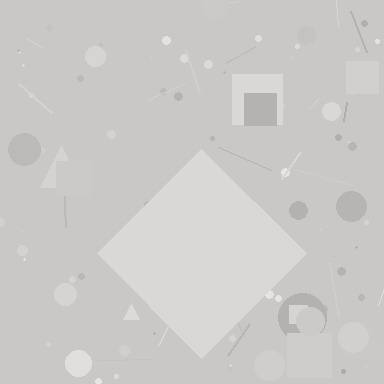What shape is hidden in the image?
A diamond is hidden in the image.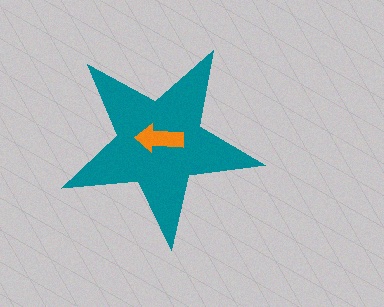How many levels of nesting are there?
2.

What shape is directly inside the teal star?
The orange arrow.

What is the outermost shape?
The teal star.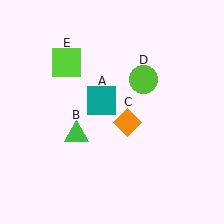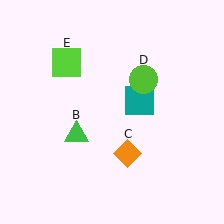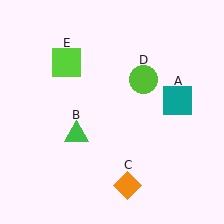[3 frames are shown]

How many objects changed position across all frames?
2 objects changed position: teal square (object A), orange diamond (object C).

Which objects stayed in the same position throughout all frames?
Green triangle (object B) and lime circle (object D) and lime square (object E) remained stationary.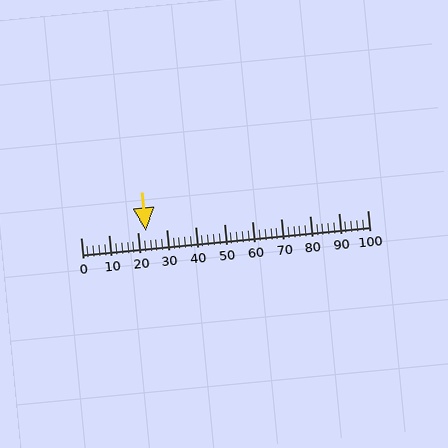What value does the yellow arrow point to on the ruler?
The yellow arrow points to approximately 23.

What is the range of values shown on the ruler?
The ruler shows values from 0 to 100.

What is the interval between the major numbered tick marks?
The major tick marks are spaced 10 units apart.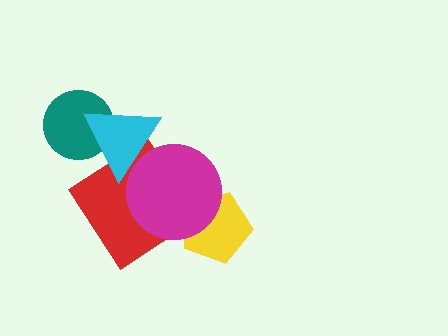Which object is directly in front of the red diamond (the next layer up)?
The magenta circle is directly in front of the red diamond.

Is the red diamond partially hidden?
Yes, it is partially covered by another shape.